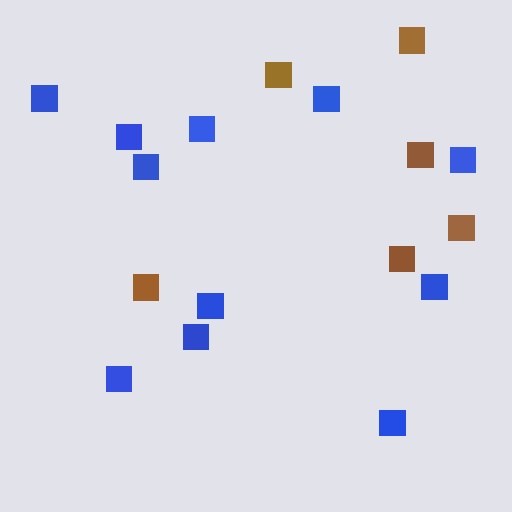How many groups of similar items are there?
There are 2 groups: one group of blue squares (11) and one group of brown squares (6).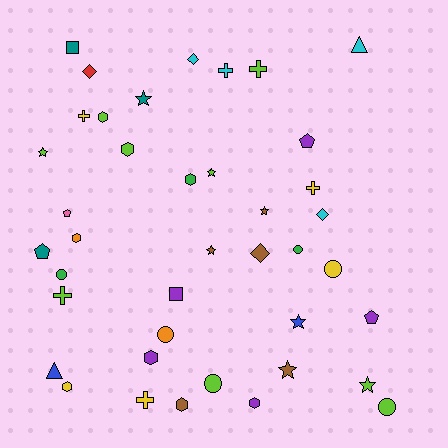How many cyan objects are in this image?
There are 4 cyan objects.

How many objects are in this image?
There are 40 objects.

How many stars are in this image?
There are 8 stars.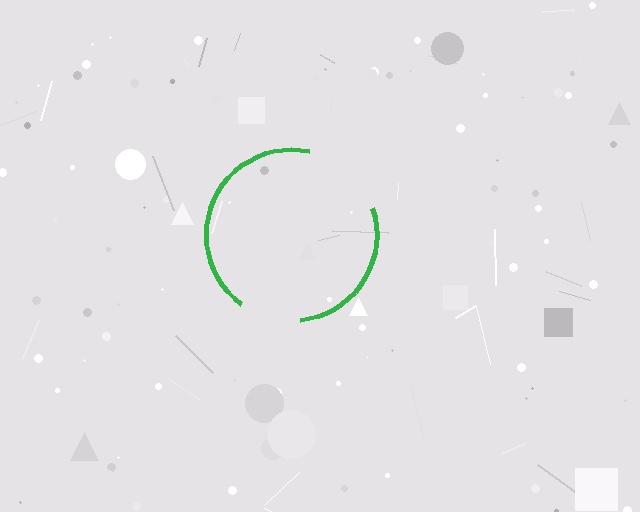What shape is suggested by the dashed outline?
The dashed outline suggests a circle.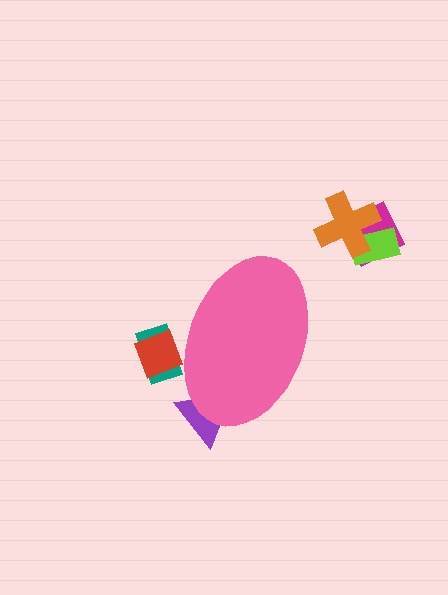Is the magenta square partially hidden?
No, the magenta square is fully visible.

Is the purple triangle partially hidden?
Yes, the purple triangle is partially hidden behind the pink ellipse.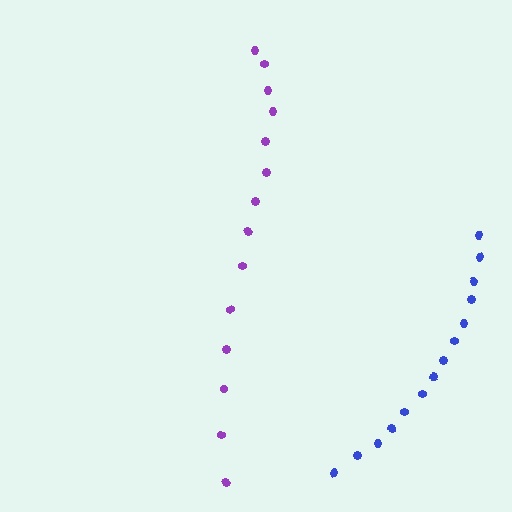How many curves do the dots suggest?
There are 2 distinct paths.